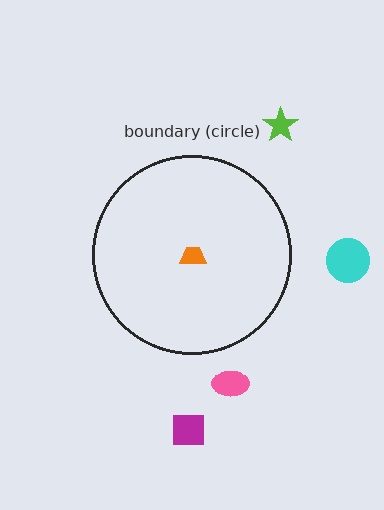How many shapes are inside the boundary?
1 inside, 4 outside.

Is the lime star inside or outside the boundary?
Outside.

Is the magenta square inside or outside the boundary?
Outside.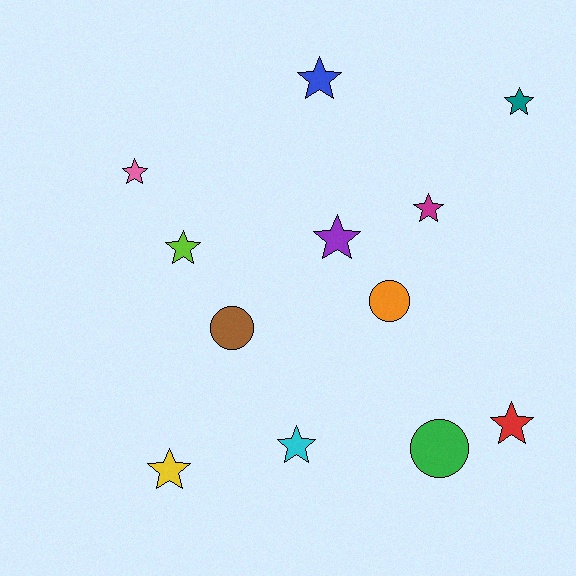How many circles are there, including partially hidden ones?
There are 3 circles.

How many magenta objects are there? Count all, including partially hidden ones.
There is 1 magenta object.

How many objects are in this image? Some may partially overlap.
There are 12 objects.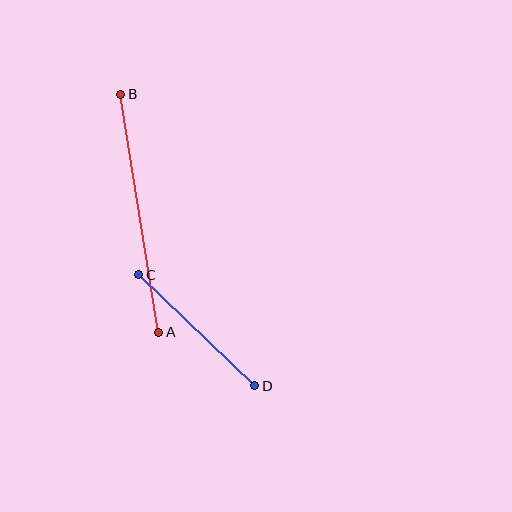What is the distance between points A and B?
The distance is approximately 241 pixels.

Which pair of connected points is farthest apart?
Points A and B are farthest apart.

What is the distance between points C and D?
The distance is approximately 160 pixels.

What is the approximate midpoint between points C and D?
The midpoint is at approximately (197, 330) pixels.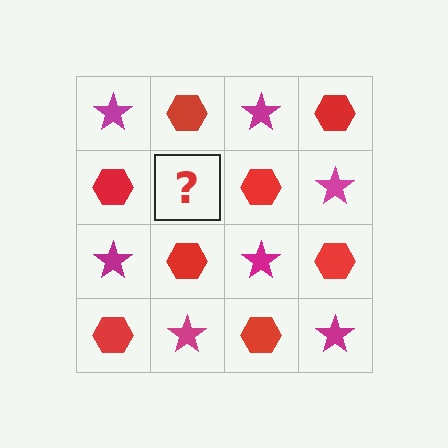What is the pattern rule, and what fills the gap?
The rule is that it alternates magenta star and red hexagon in a checkerboard pattern. The gap should be filled with a magenta star.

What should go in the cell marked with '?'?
The missing cell should contain a magenta star.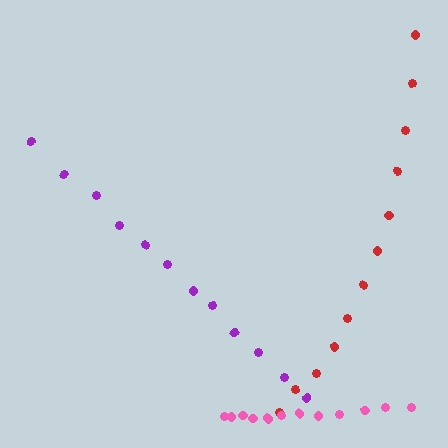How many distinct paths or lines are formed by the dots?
There are 3 distinct paths.